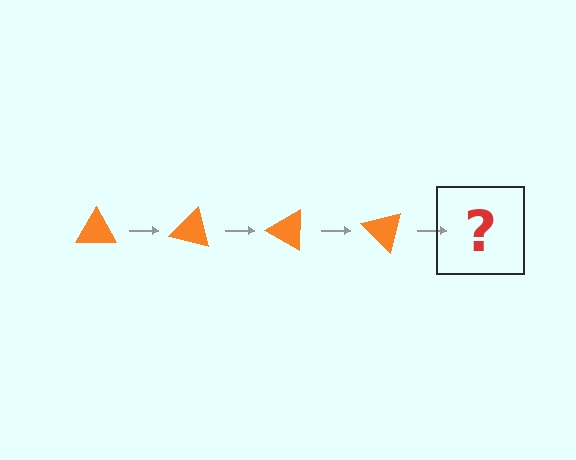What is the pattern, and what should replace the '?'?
The pattern is that the triangle rotates 15 degrees each step. The '?' should be an orange triangle rotated 60 degrees.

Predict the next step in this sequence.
The next step is an orange triangle rotated 60 degrees.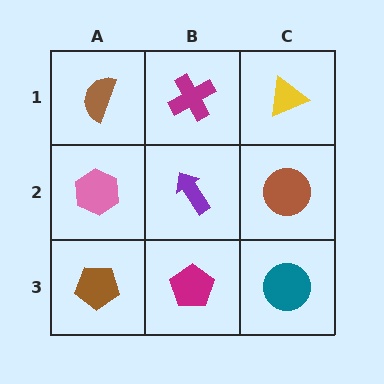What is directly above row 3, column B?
A purple arrow.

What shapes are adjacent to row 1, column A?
A pink hexagon (row 2, column A), a magenta cross (row 1, column B).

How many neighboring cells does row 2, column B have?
4.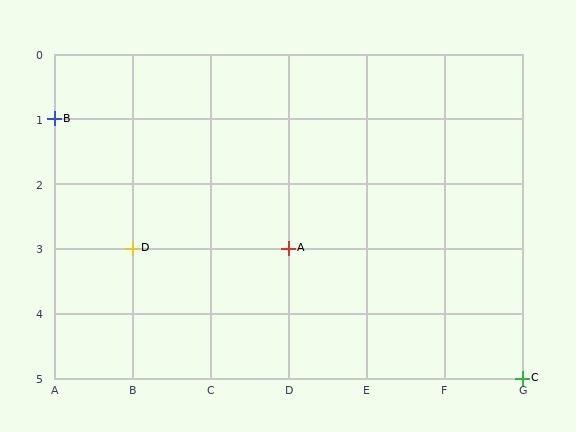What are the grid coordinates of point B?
Point B is at grid coordinates (A, 1).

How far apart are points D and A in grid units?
Points D and A are 2 columns apart.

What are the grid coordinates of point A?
Point A is at grid coordinates (D, 3).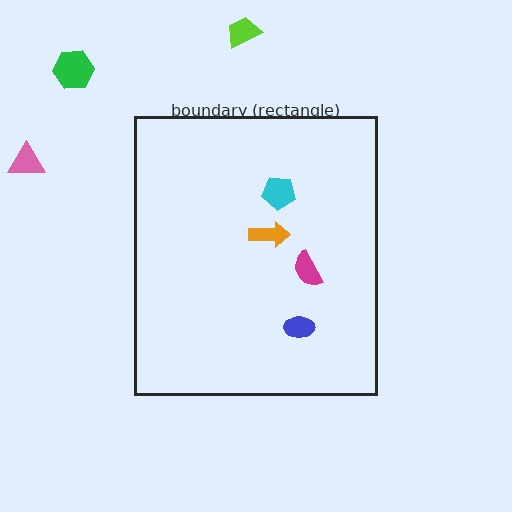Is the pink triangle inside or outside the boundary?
Outside.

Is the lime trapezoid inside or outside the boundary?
Outside.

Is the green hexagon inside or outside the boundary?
Outside.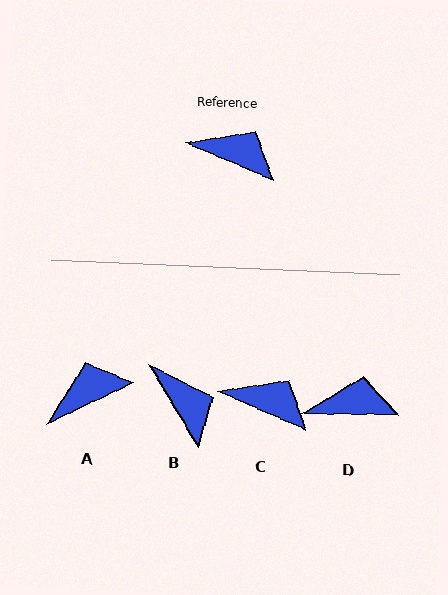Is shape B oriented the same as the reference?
No, it is off by about 36 degrees.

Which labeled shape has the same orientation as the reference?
C.